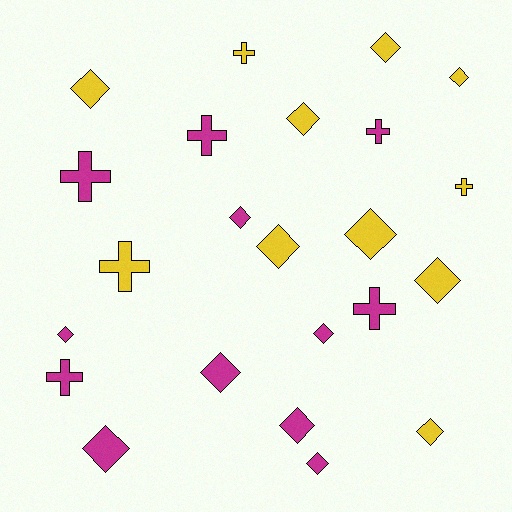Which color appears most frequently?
Magenta, with 12 objects.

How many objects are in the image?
There are 23 objects.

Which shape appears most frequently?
Diamond, with 15 objects.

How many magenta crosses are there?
There are 5 magenta crosses.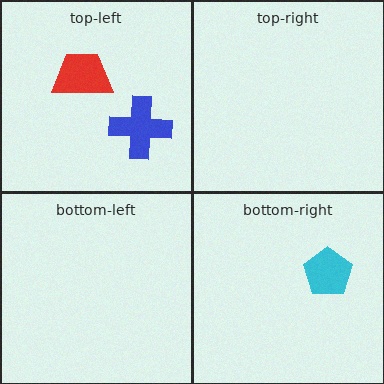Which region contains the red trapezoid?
The top-left region.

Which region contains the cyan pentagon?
The bottom-right region.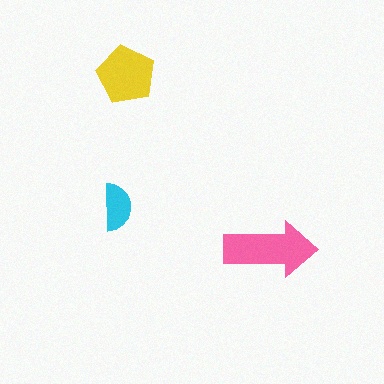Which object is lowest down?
The pink arrow is bottommost.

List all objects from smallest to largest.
The cyan semicircle, the yellow pentagon, the pink arrow.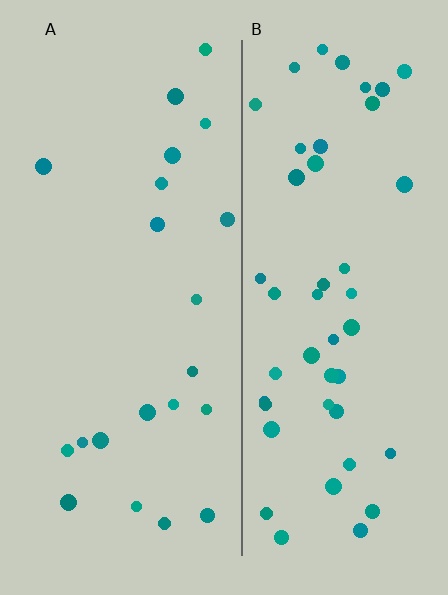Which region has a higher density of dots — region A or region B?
B (the right).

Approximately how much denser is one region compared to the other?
Approximately 2.2× — region B over region A.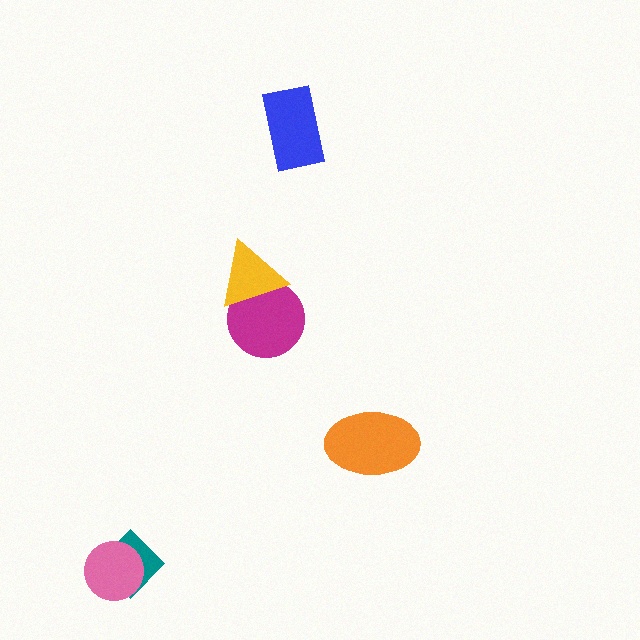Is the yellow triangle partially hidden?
No, no other shape covers it.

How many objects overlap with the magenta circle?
1 object overlaps with the magenta circle.